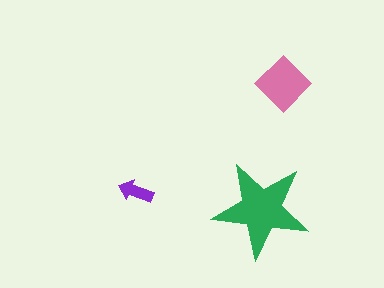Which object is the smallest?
The purple arrow.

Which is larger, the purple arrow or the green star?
The green star.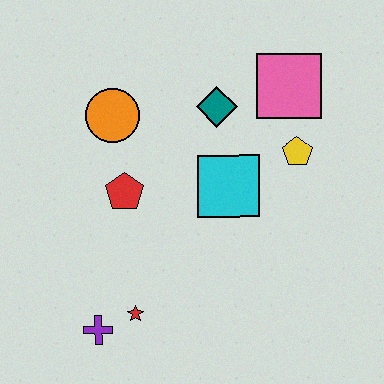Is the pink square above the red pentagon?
Yes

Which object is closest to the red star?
The purple cross is closest to the red star.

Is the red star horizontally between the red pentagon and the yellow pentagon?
Yes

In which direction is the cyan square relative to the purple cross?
The cyan square is above the purple cross.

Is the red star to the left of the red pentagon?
No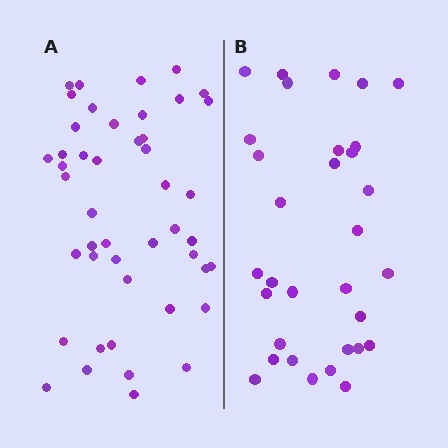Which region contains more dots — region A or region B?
Region A (the left region) has more dots.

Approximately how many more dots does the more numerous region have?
Region A has approximately 15 more dots than region B.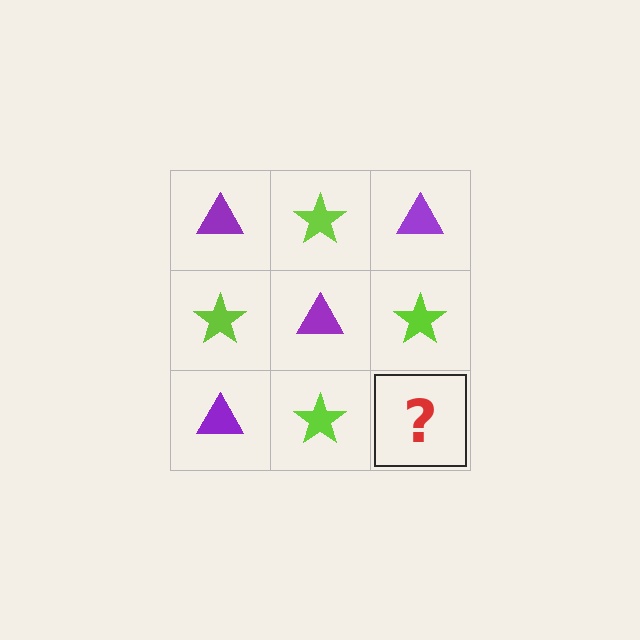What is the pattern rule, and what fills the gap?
The rule is that it alternates purple triangle and lime star in a checkerboard pattern. The gap should be filled with a purple triangle.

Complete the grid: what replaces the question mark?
The question mark should be replaced with a purple triangle.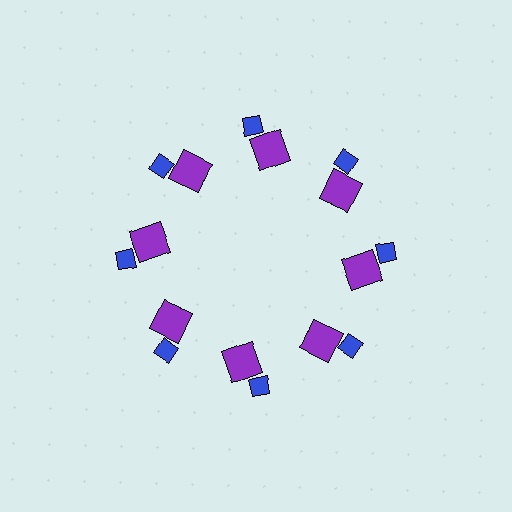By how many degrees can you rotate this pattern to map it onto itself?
The pattern maps onto itself every 45 degrees of rotation.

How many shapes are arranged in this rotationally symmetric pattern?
There are 16 shapes, arranged in 8 groups of 2.